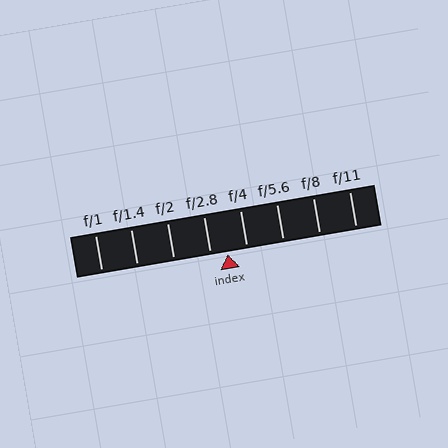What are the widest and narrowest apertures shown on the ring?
The widest aperture shown is f/1 and the narrowest is f/11.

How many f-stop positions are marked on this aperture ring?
There are 8 f-stop positions marked.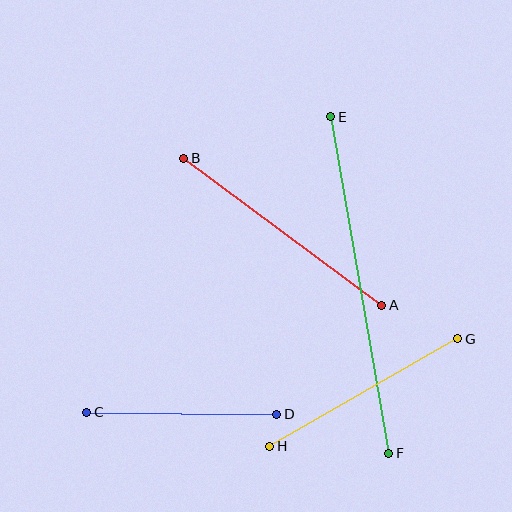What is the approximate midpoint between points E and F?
The midpoint is at approximately (360, 285) pixels.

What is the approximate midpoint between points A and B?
The midpoint is at approximately (283, 232) pixels.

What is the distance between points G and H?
The distance is approximately 217 pixels.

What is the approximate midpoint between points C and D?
The midpoint is at approximately (182, 413) pixels.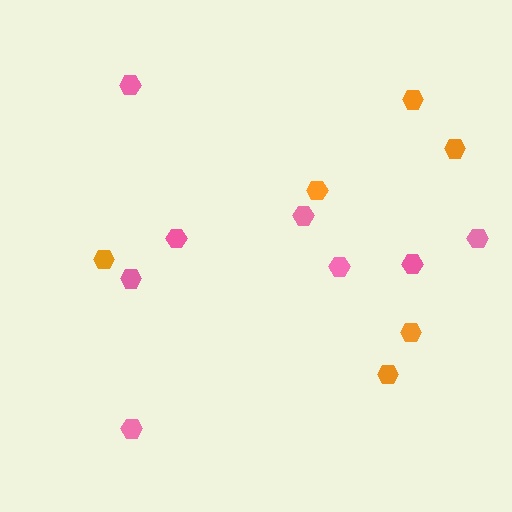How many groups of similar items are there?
There are 2 groups: one group of pink hexagons (8) and one group of orange hexagons (6).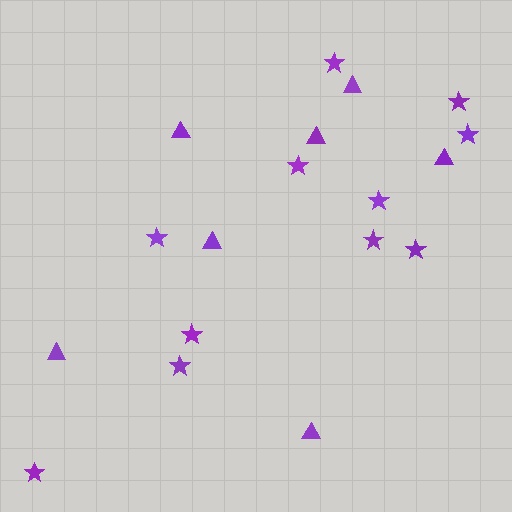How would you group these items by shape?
There are 2 groups: one group of stars (11) and one group of triangles (7).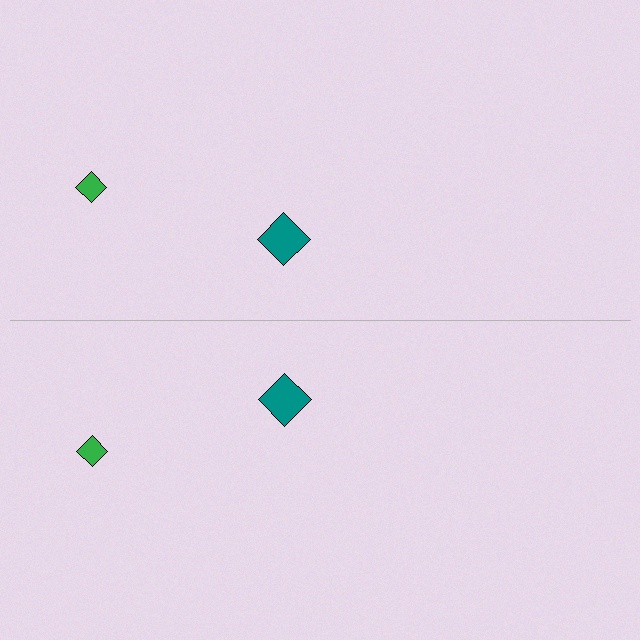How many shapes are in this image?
There are 4 shapes in this image.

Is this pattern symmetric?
Yes, this pattern has bilateral (reflection) symmetry.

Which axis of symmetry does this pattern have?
The pattern has a horizontal axis of symmetry running through the center of the image.